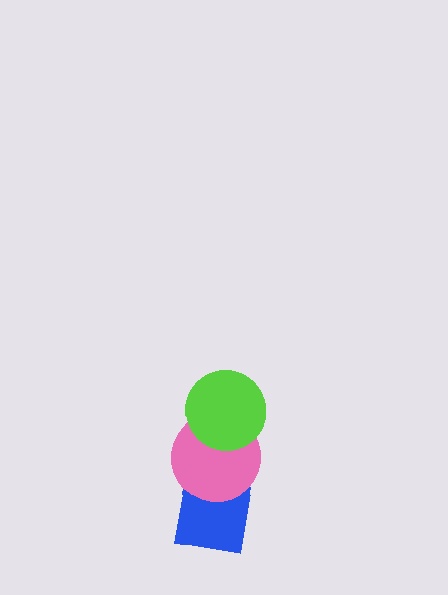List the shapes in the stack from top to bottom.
From top to bottom: the lime circle, the pink circle, the blue square.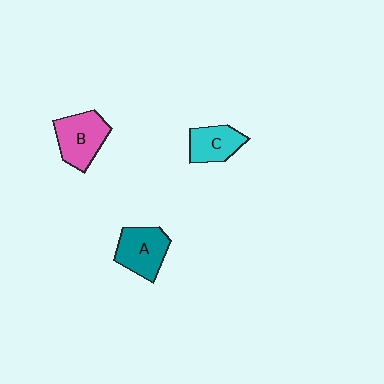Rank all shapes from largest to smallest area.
From largest to smallest: B (pink), A (teal), C (cyan).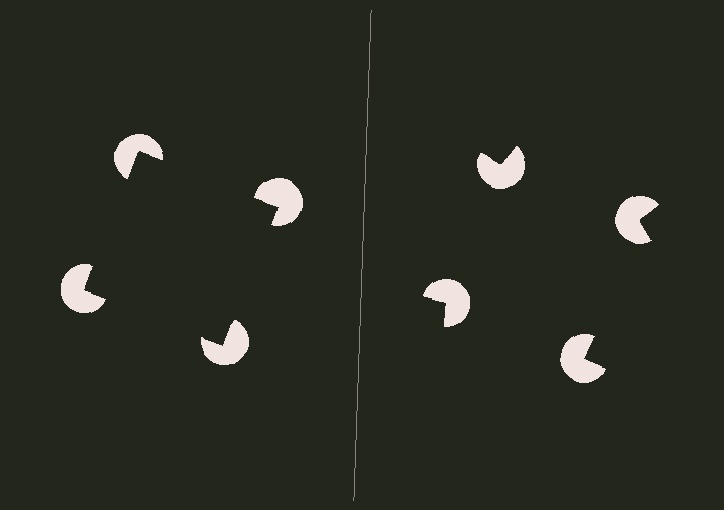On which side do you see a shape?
An illusory square appears on the left side. On the right side the wedge cuts are rotated, so no coherent shape forms.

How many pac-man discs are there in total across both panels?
8 — 4 on each side.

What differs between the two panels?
The pac-man discs are positioned identically on both sides; only the wedge orientations differ. On the left they align to a square; on the right they are misaligned.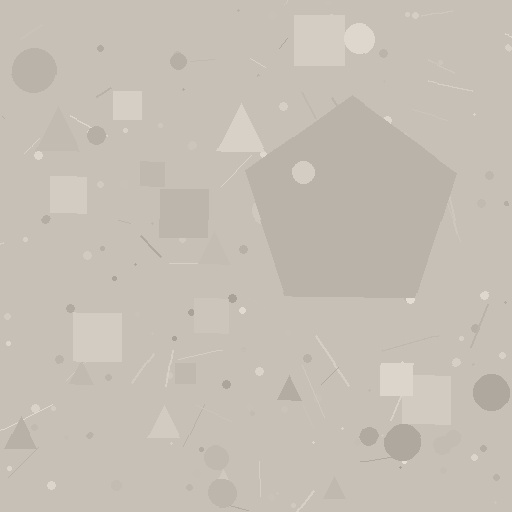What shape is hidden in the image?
A pentagon is hidden in the image.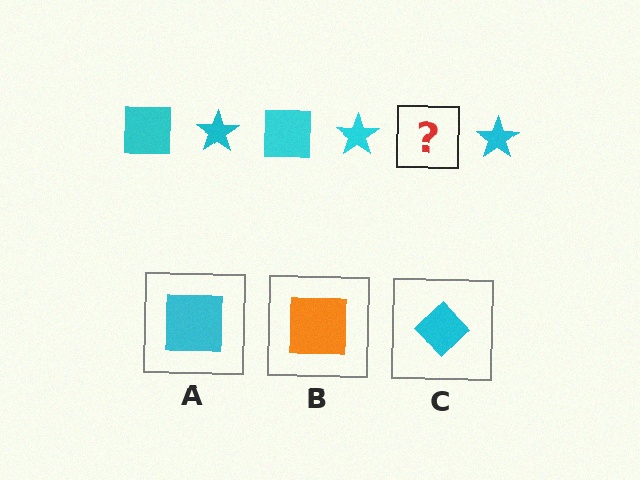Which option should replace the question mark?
Option A.